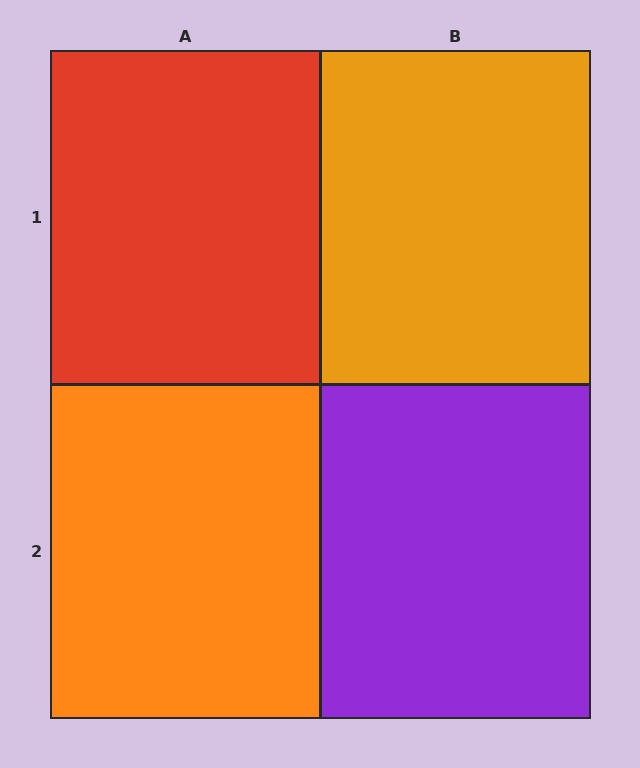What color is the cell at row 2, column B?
Purple.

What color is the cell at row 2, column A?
Orange.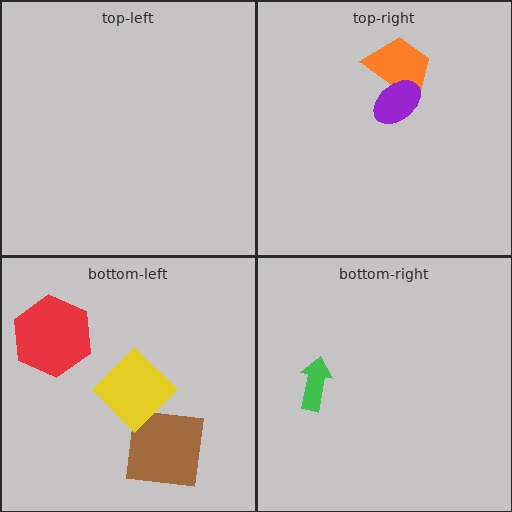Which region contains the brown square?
The bottom-left region.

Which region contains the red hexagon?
The bottom-left region.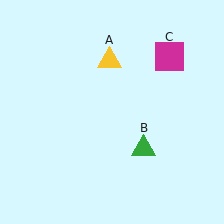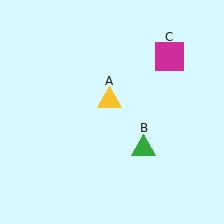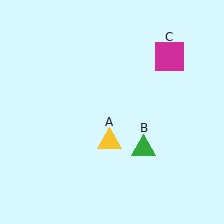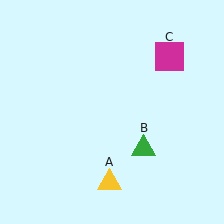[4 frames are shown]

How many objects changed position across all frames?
1 object changed position: yellow triangle (object A).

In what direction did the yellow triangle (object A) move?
The yellow triangle (object A) moved down.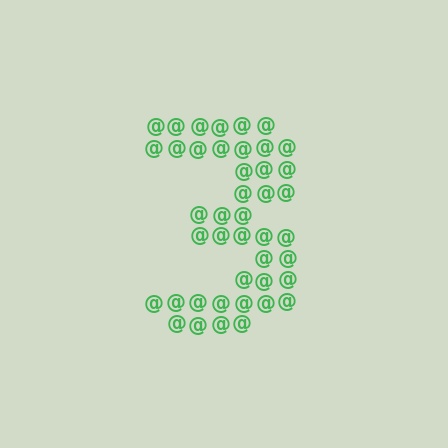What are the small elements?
The small elements are at signs.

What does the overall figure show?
The overall figure shows the digit 3.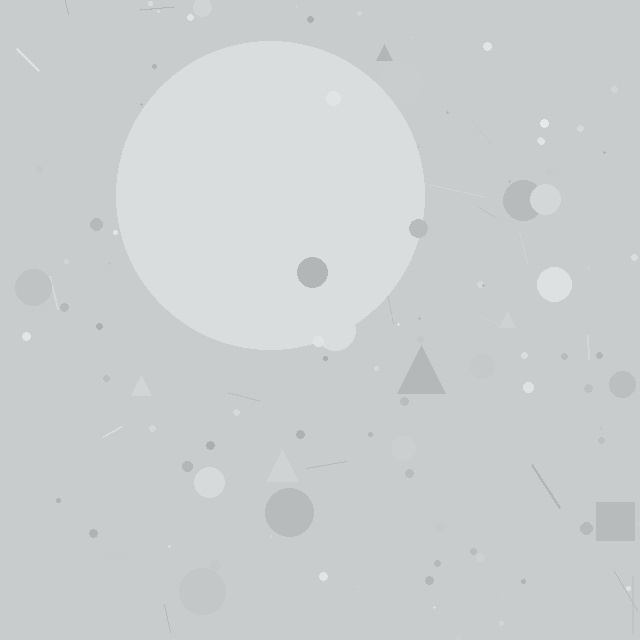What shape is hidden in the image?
A circle is hidden in the image.